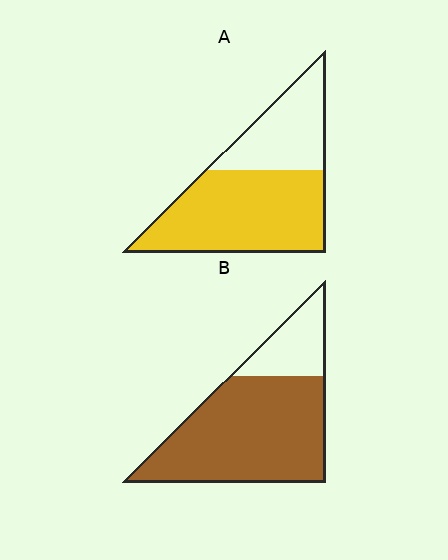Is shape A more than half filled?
Yes.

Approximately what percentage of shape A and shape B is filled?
A is approximately 65% and B is approximately 80%.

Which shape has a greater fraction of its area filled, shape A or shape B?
Shape B.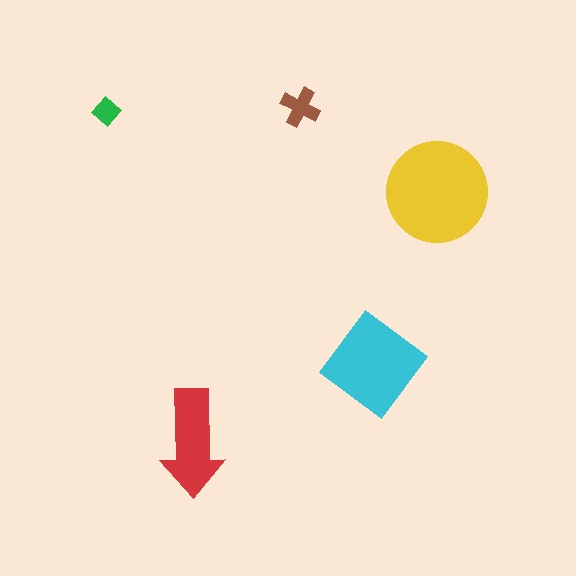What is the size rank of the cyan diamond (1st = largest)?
2nd.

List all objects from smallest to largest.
The green diamond, the brown cross, the red arrow, the cyan diamond, the yellow circle.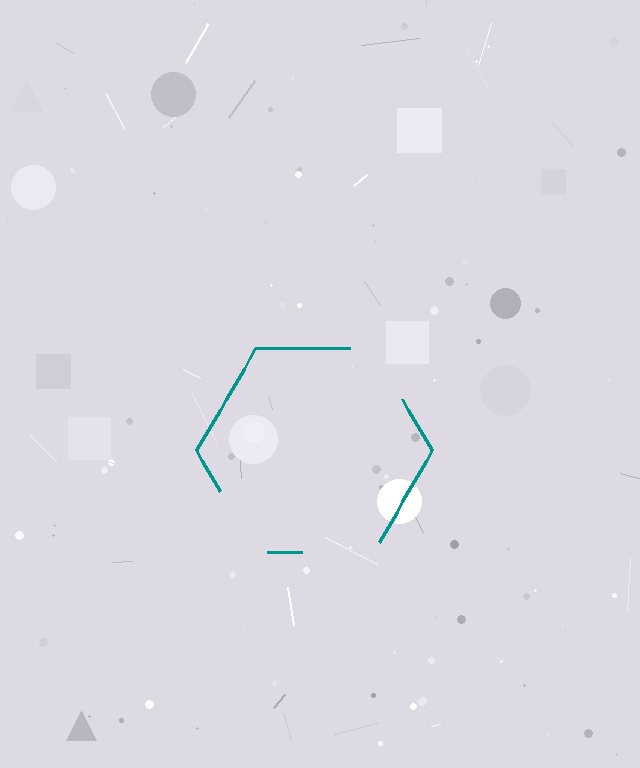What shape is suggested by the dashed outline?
The dashed outline suggests a hexagon.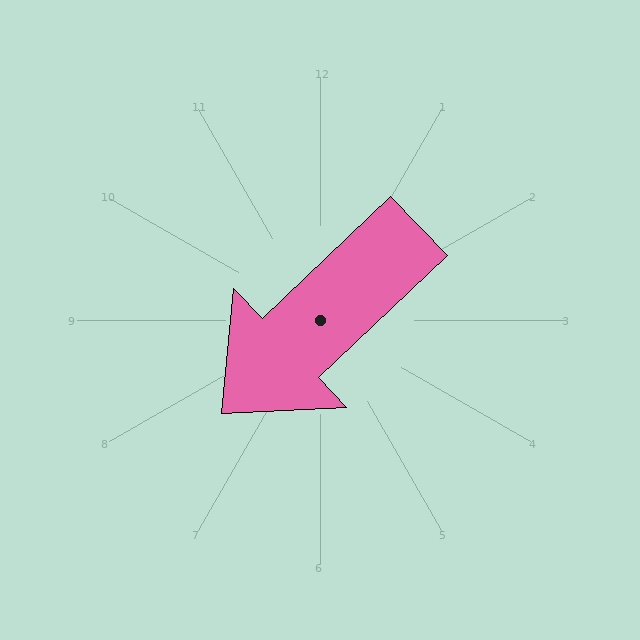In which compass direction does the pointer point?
Southwest.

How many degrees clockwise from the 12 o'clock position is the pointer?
Approximately 226 degrees.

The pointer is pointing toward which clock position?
Roughly 8 o'clock.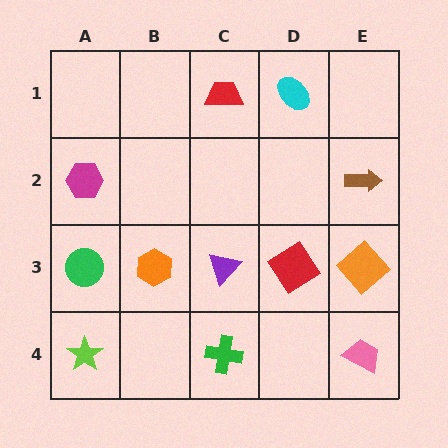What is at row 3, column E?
An orange diamond.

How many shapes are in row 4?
3 shapes.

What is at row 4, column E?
A pink trapezoid.